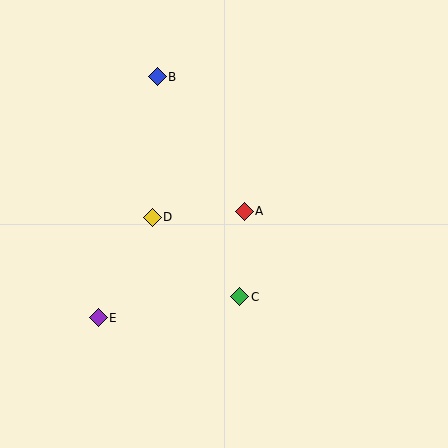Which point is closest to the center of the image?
Point A at (244, 211) is closest to the center.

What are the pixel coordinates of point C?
Point C is at (240, 297).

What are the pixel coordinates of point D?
Point D is at (152, 217).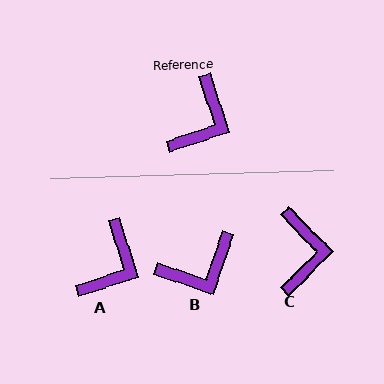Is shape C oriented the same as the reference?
No, it is off by about 27 degrees.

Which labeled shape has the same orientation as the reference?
A.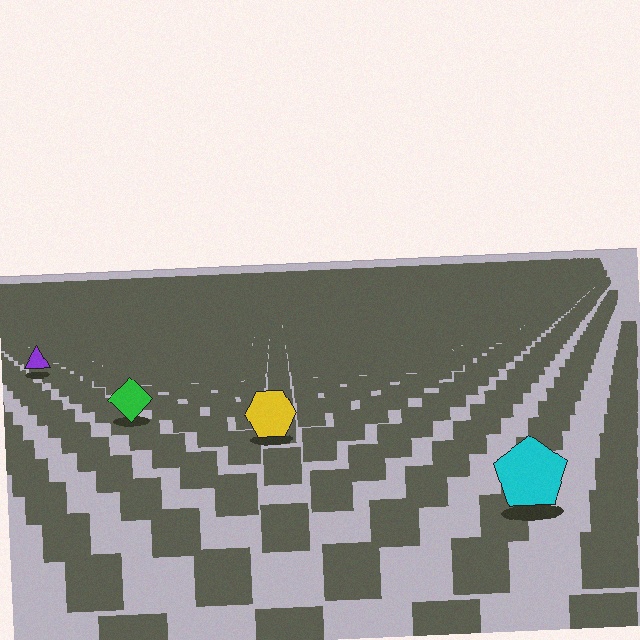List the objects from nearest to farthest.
From nearest to farthest: the cyan pentagon, the yellow hexagon, the green diamond, the purple triangle.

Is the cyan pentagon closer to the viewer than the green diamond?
Yes. The cyan pentagon is closer — you can tell from the texture gradient: the ground texture is coarser near it.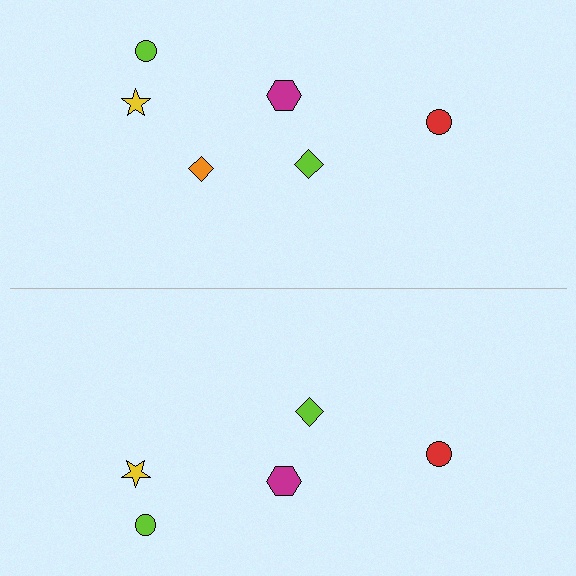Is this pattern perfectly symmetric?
No, the pattern is not perfectly symmetric. A orange diamond is missing from the bottom side.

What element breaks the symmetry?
A orange diamond is missing from the bottom side.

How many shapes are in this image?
There are 11 shapes in this image.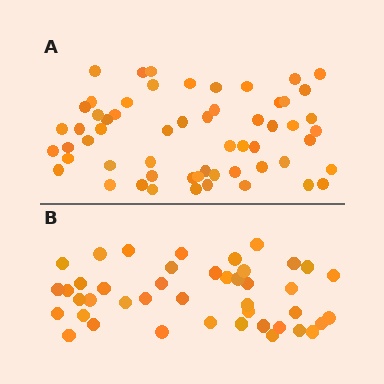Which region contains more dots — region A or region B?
Region A (the top region) has more dots.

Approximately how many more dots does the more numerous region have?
Region A has approximately 15 more dots than region B.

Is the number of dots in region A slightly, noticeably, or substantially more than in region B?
Region A has noticeably more, but not dramatically so. The ratio is roughly 1.3 to 1.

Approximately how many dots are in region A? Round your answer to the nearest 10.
About 60 dots. (The exact count is 58, which rounds to 60.)